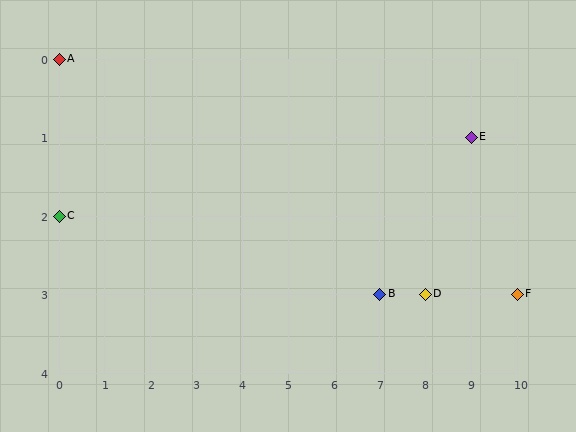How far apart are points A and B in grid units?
Points A and B are 7 columns and 3 rows apart (about 7.6 grid units diagonally).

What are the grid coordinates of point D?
Point D is at grid coordinates (8, 3).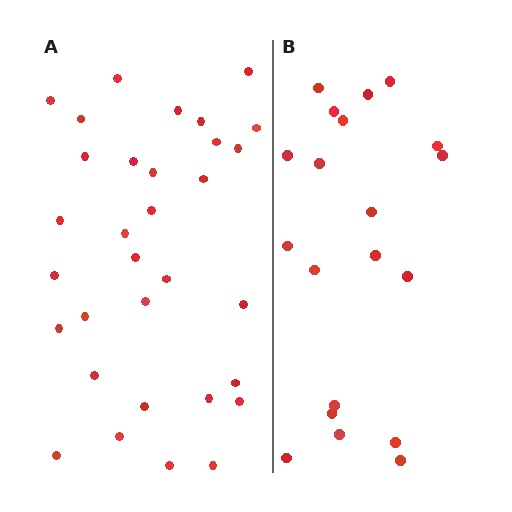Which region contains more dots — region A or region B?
Region A (the left region) has more dots.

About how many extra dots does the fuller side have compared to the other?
Region A has roughly 12 or so more dots than region B.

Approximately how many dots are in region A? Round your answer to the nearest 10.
About 30 dots. (The exact count is 32, which rounds to 30.)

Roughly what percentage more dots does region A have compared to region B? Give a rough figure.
About 60% more.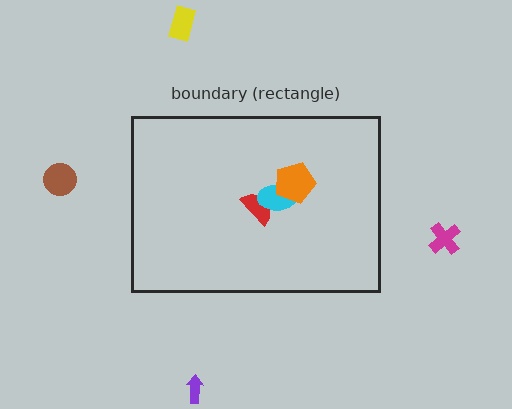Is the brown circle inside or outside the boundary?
Outside.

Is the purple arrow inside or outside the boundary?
Outside.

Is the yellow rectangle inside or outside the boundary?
Outside.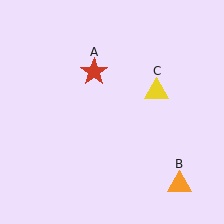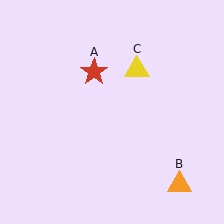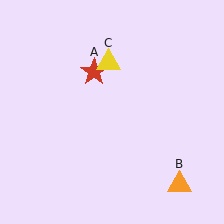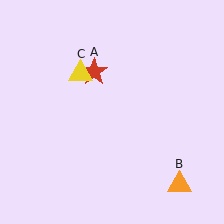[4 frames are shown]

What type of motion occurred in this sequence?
The yellow triangle (object C) rotated counterclockwise around the center of the scene.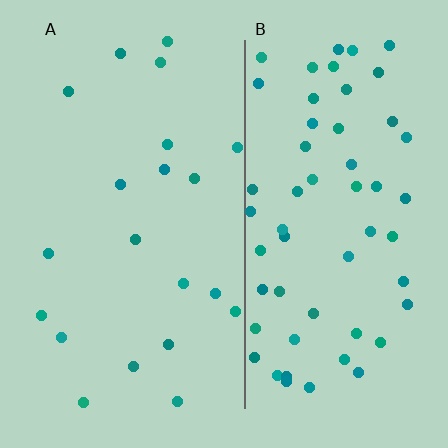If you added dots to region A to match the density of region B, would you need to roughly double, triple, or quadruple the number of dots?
Approximately triple.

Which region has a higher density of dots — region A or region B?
B (the right).